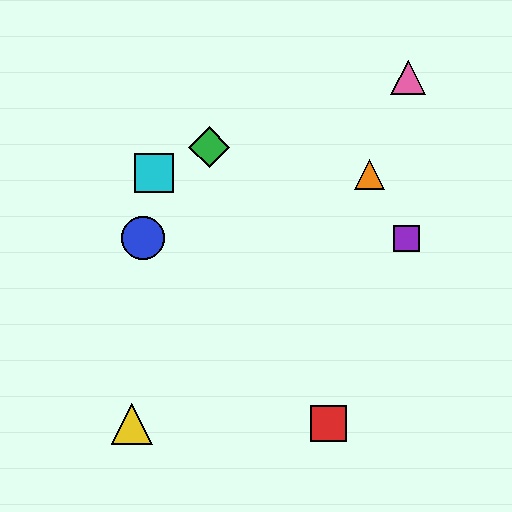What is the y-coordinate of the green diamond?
The green diamond is at y≈147.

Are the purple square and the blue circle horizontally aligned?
Yes, both are at y≈238.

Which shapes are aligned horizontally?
The blue circle, the purple square are aligned horizontally.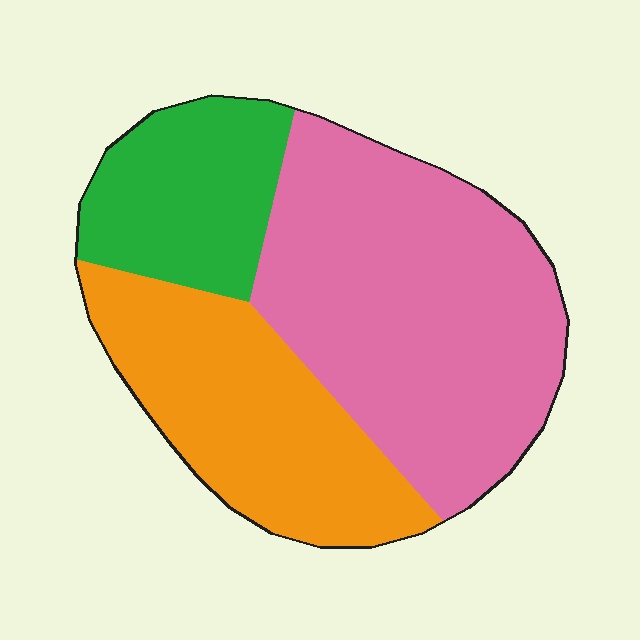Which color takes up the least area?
Green, at roughly 20%.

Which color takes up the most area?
Pink, at roughly 50%.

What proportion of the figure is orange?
Orange takes up about one third (1/3) of the figure.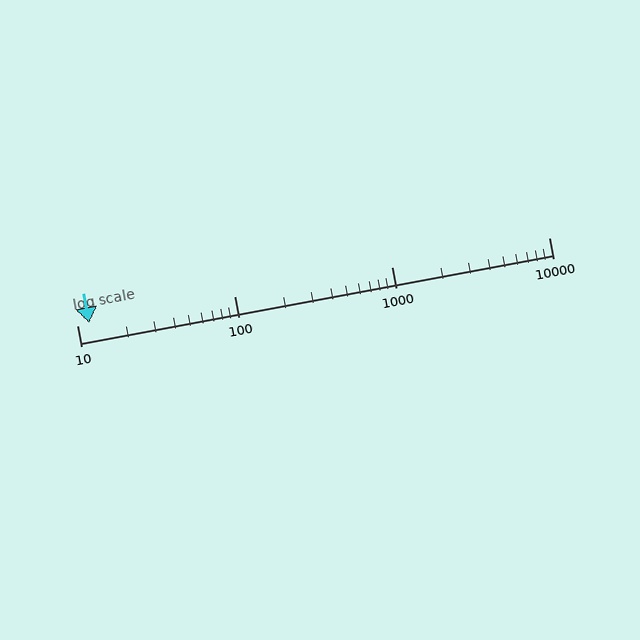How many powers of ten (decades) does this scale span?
The scale spans 3 decades, from 10 to 10000.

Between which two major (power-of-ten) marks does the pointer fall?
The pointer is between 10 and 100.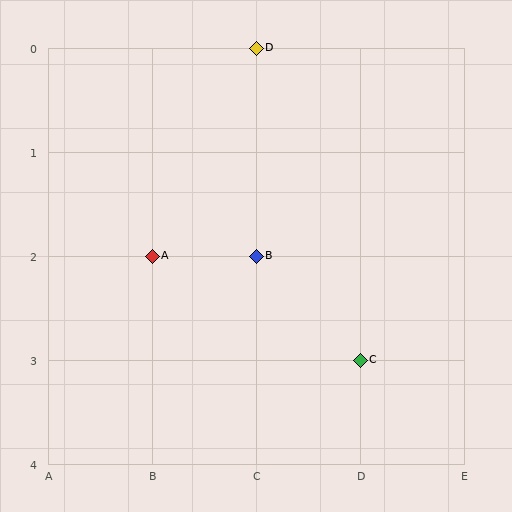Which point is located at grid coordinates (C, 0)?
Point D is at (C, 0).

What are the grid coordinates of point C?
Point C is at grid coordinates (D, 3).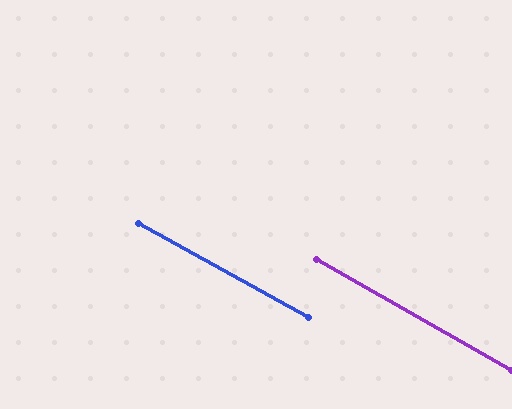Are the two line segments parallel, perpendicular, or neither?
Parallel — their directions differ by only 0.6°.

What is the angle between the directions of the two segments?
Approximately 1 degree.